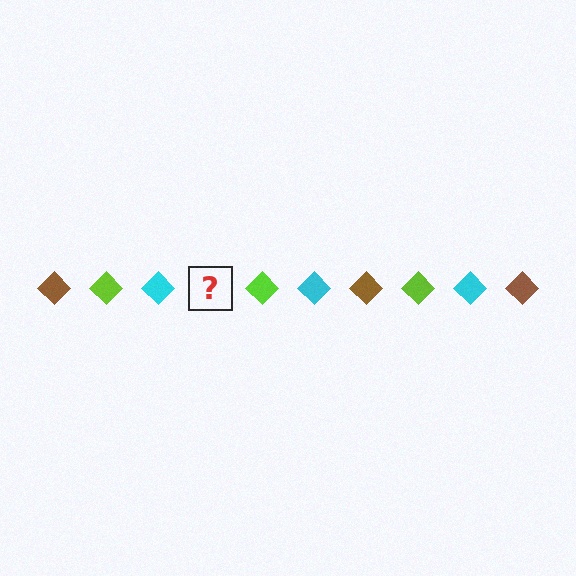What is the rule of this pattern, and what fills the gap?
The rule is that the pattern cycles through brown, lime, cyan diamonds. The gap should be filled with a brown diamond.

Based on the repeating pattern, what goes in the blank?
The blank should be a brown diamond.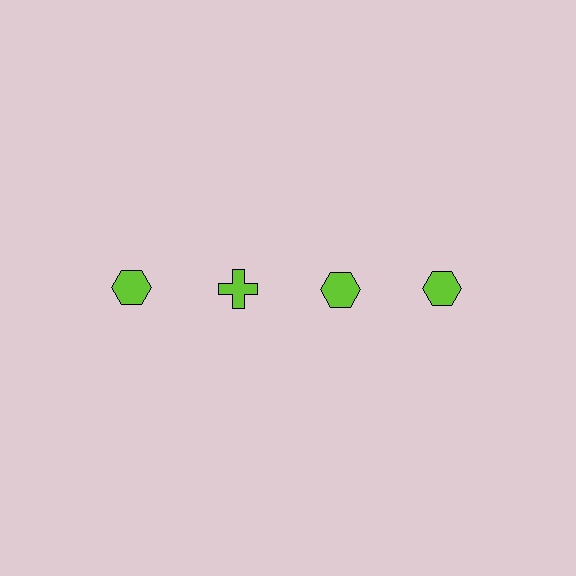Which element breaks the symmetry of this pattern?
The lime cross in the top row, second from left column breaks the symmetry. All other shapes are lime hexagons.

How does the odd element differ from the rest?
It has a different shape: cross instead of hexagon.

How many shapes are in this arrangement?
There are 4 shapes arranged in a grid pattern.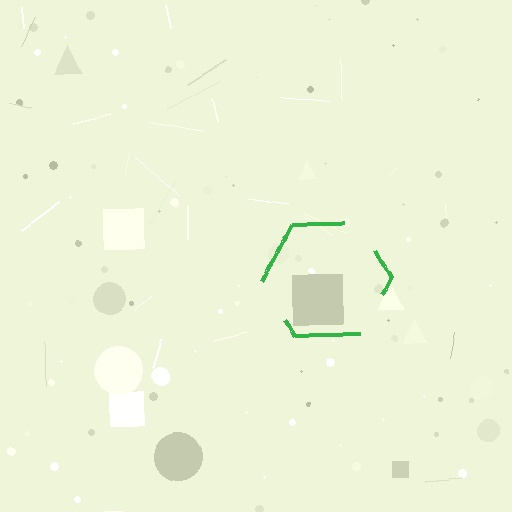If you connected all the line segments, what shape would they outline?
They would outline a hexagon.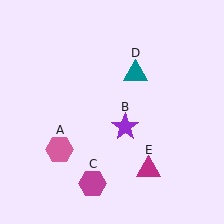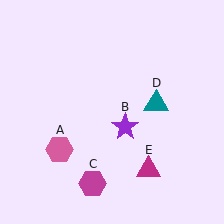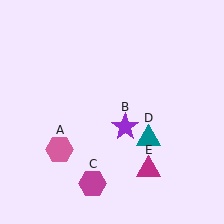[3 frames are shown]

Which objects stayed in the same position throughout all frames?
Pink hexagon (object A) and purple star (object B) and magenta hexagon (object C) and magenta triangle (object E) remained stationary.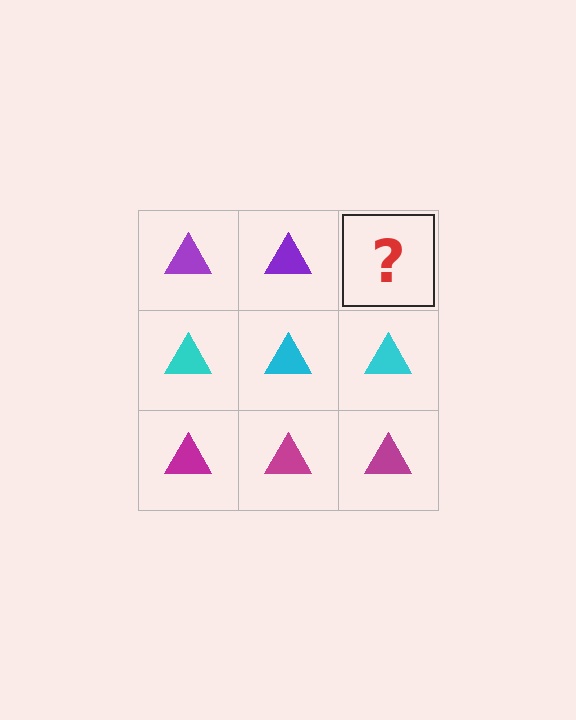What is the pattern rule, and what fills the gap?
The rule is that each row has a consistent color. The gap should be filled with a purple triangle.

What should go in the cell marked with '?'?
The missing cell should contain a purple triangle.